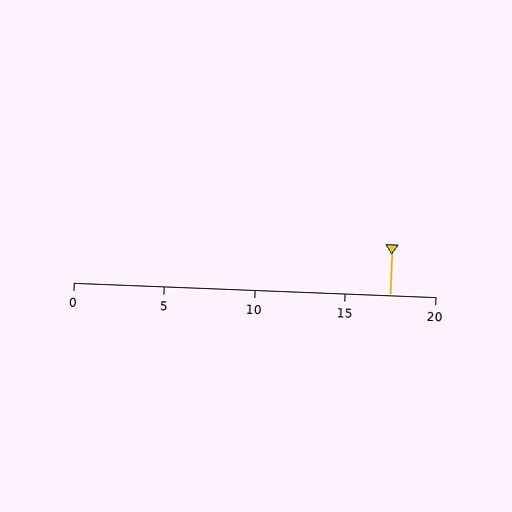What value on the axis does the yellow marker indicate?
The marker indicates approximately 17.5.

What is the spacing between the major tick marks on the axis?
The major ticks are spaced 5 apart.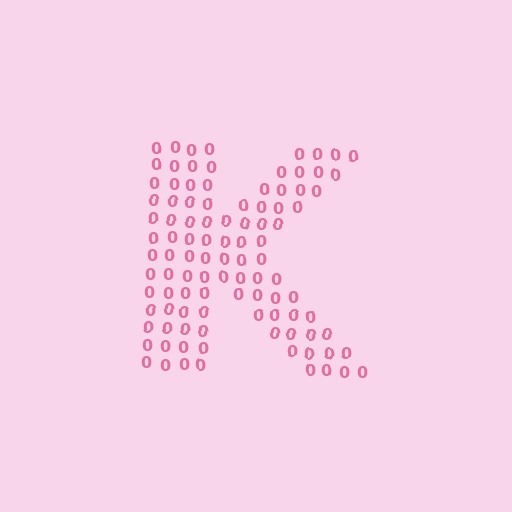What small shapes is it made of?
It is made of small digit 0's.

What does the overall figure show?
The overall figure shows the letter K.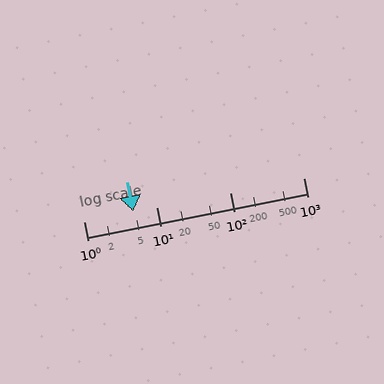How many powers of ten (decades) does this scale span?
The scale spans 3 decades, from 1 to 1000.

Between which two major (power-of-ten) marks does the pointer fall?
The pointer is between 1 and 10.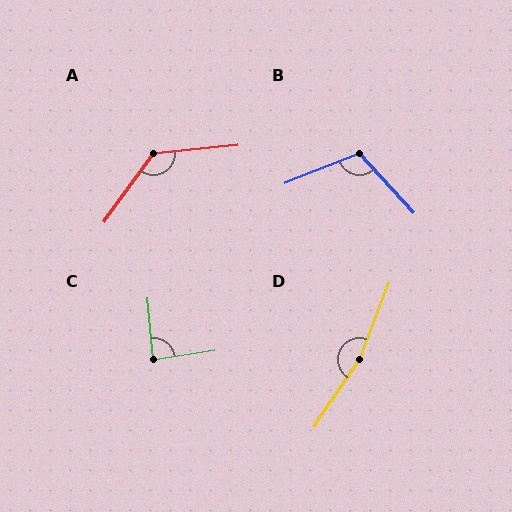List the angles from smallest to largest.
C (86°), B (111°), A (132°), D (167°).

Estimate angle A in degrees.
Approximately 132 degrees.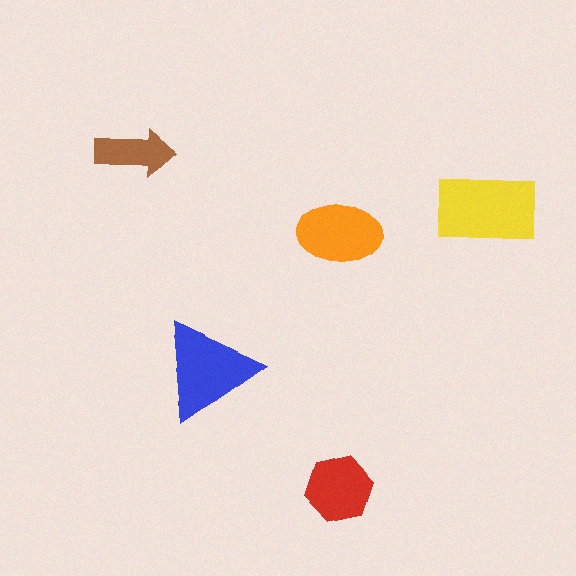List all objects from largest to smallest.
The yellow rectangle, the blue triangle, the orange ellipse, the red hexagon, the brown arrow.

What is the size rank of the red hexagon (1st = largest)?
4th.